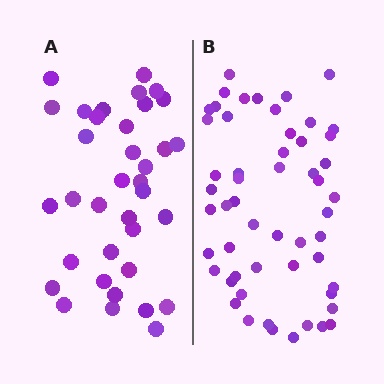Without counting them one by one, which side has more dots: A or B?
Region B (the right region) has more dots.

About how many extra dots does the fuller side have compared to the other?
Region B has approximately 20 more dots than region A.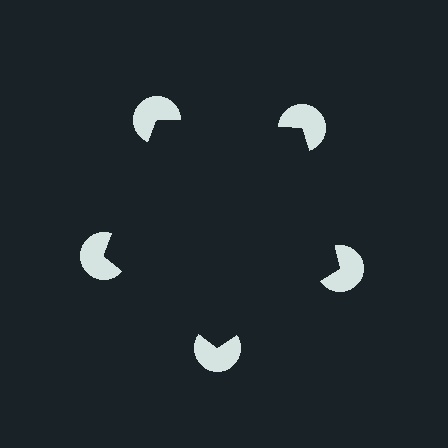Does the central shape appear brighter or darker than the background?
It typically appears slightly darker than the background, even though no actual brightness change is drawn.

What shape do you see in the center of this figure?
An illusory pentagon — its edges are inferred from the aligned wedge cuts in the pac-man discs, not physically drawn.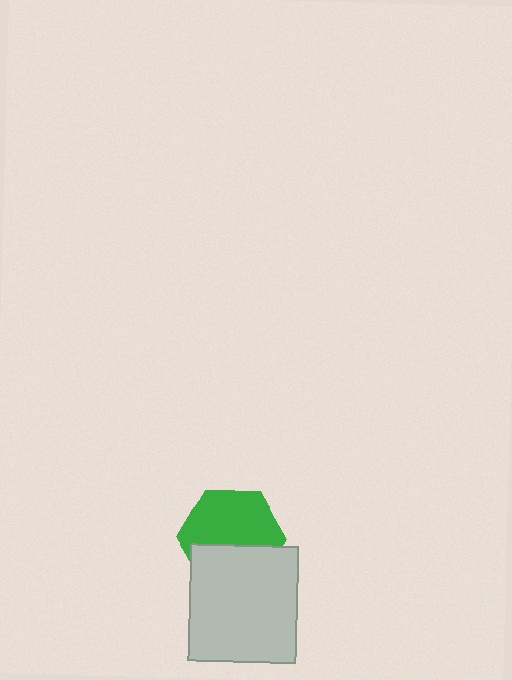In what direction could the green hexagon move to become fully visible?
The green hexagon could move up. That would shift it out from behind the light gray rectangle entirely.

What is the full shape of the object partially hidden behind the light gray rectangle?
The partially hidden object is a green hexagon.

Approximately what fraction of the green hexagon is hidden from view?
Roughly 40% of the green hexagon is hidden behind the light gray rectangle.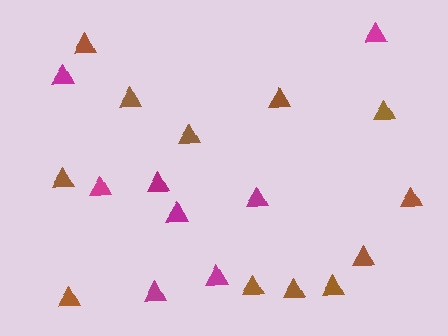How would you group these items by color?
There are 2 groups: one group of brown triangles (12) and one group of magenta triangles (8).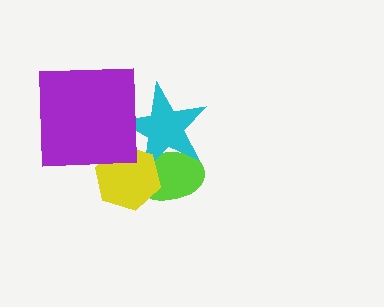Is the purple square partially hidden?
No, no other shape covers it.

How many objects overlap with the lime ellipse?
2 objects overlap with the lime ellipse.